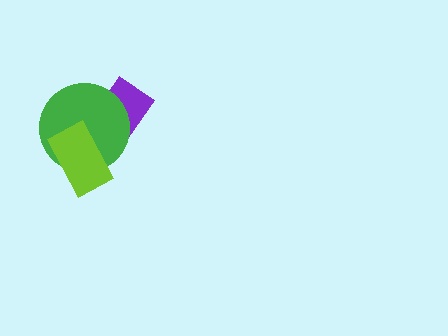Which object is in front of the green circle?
The lime rectangle is in front of the green circle.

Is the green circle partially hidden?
Yes, it is partially covered by another shape.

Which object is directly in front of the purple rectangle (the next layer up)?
The green circle is directly in front of the purple rectangle.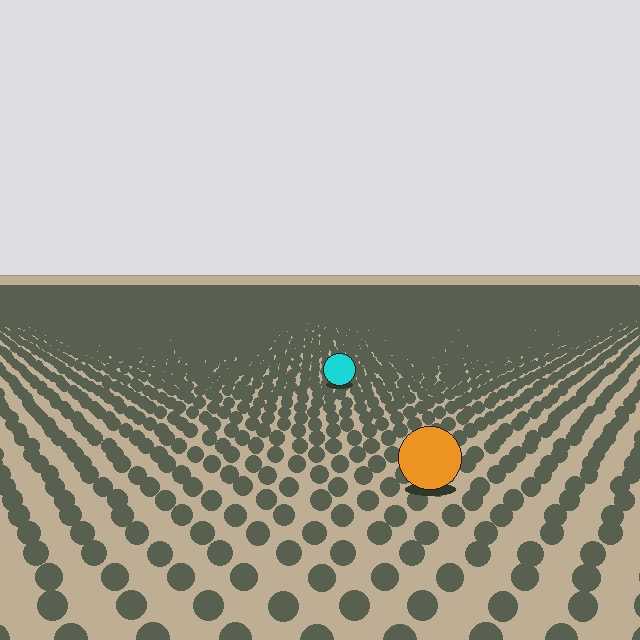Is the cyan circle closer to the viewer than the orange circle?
No. The orange circle is closer — you can tell from the texture gradient: the ground texture is coarser near it.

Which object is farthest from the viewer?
The cyan circle is farthest from the viewer. It appears smaller and the ground texture around it is denser.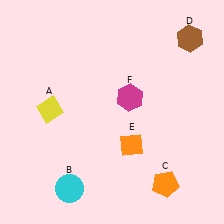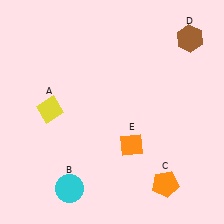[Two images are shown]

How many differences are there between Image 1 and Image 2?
There is 1 difference between the two images.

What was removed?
The magenta hexagon (F) was removed in Image 2.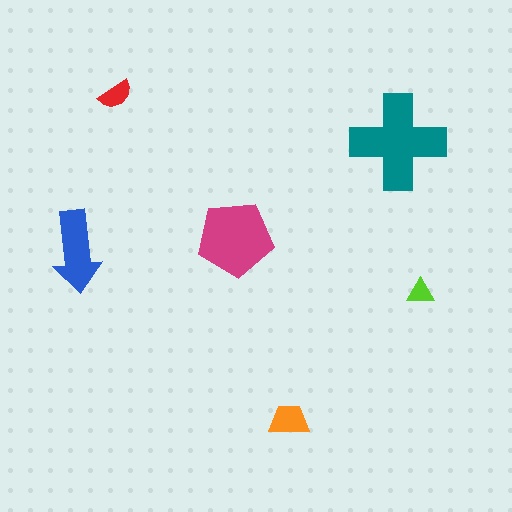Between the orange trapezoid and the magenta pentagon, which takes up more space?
The magenta pentagon.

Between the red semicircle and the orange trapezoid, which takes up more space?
The orange trapezoid.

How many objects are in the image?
There are 6 objects in the image.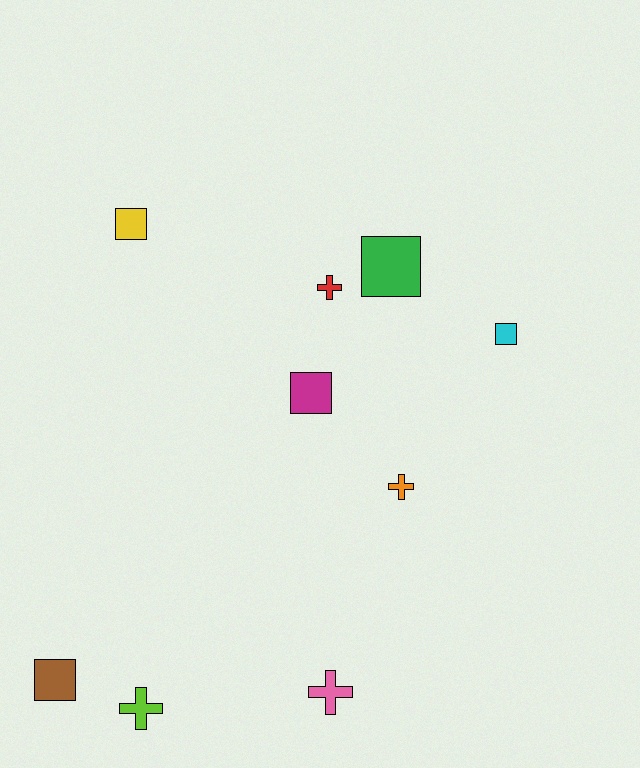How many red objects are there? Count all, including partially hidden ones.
There is 1 red object.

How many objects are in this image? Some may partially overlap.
There are 9 objects.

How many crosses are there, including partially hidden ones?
There are 4 crosses.